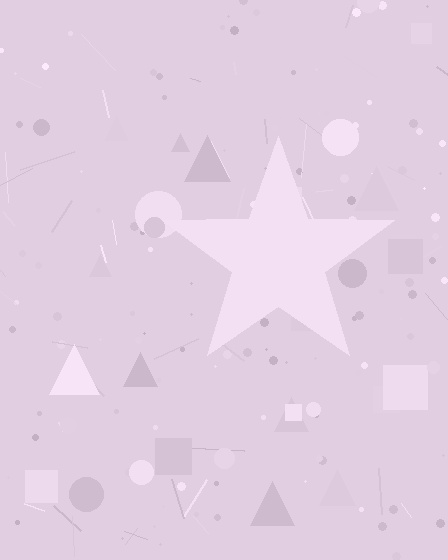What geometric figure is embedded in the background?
A star is embedded in the background.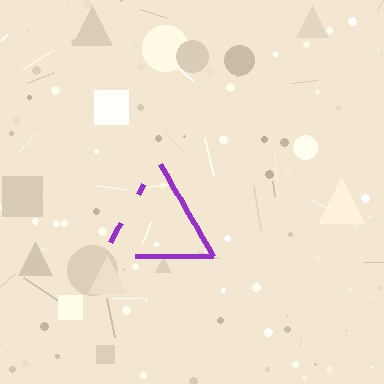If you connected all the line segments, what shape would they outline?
They would outline a triangle.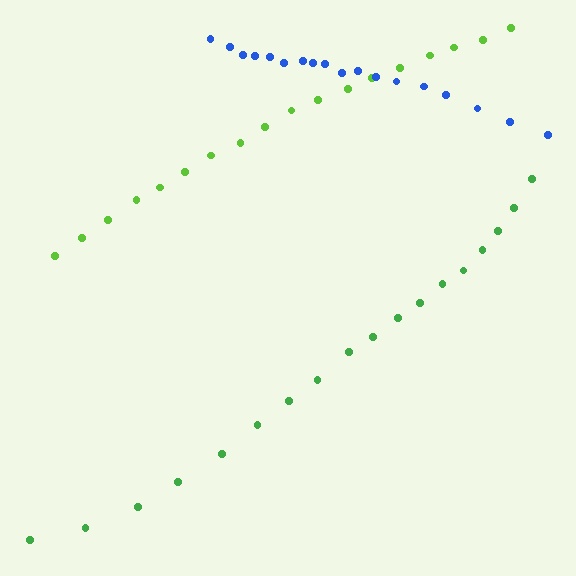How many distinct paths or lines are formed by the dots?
There are 3 distinct paths.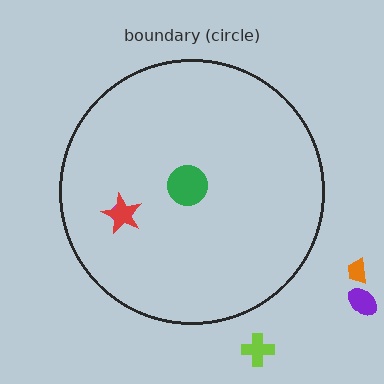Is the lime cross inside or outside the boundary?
Outside.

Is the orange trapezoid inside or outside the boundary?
Outside.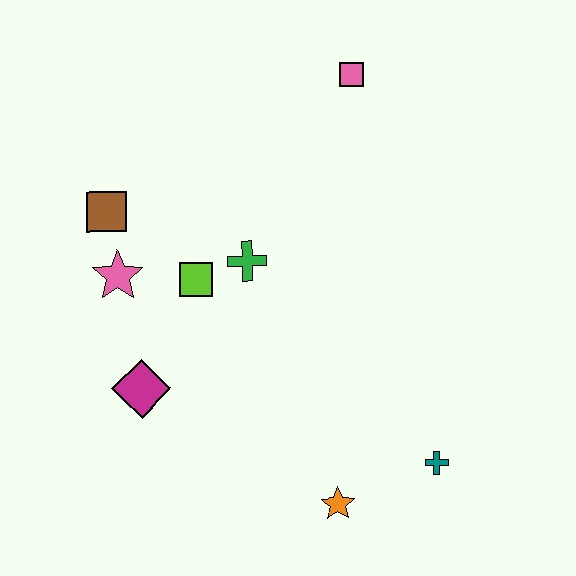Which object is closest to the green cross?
The lime square is closest to the green cross.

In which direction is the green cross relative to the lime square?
The green cross is to the right of the lime square.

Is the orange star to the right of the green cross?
Yes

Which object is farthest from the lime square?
The teal cross is farthest from the lime square.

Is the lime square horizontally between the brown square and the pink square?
Yes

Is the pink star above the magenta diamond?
Yes